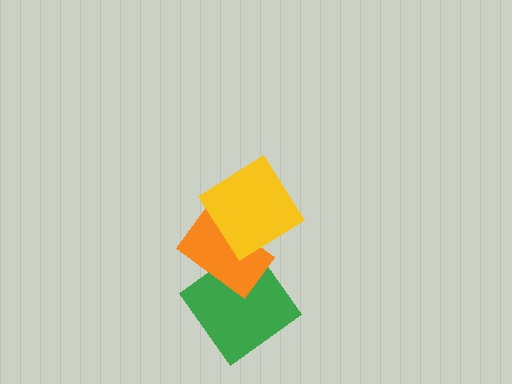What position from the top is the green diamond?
The green diamond is 3rd from the top.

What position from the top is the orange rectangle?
The orange rectangle is 2nd from the top.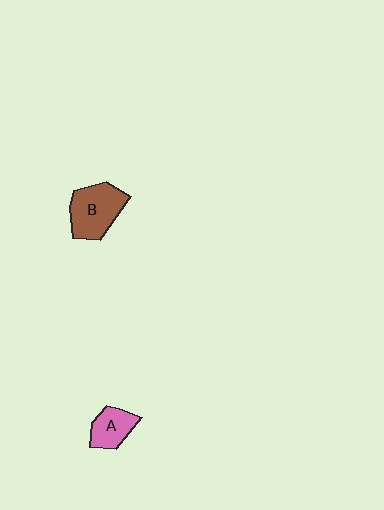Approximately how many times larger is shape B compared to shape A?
Approximately 1.6 times.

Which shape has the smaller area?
Shape A (pink).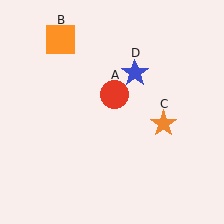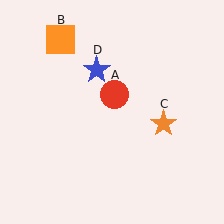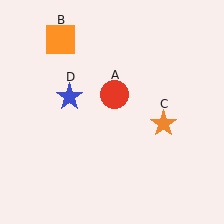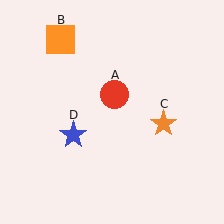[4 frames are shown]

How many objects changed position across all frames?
1 object changed position: blue star (object D).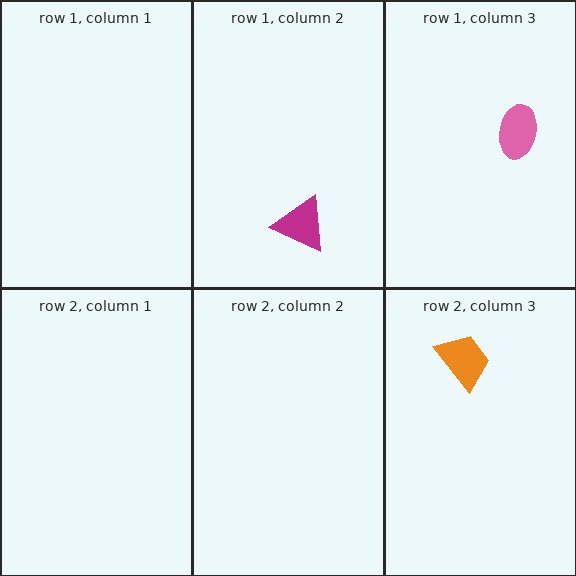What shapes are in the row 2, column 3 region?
The orange trapezoid.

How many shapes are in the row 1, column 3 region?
1.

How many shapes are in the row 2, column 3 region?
1.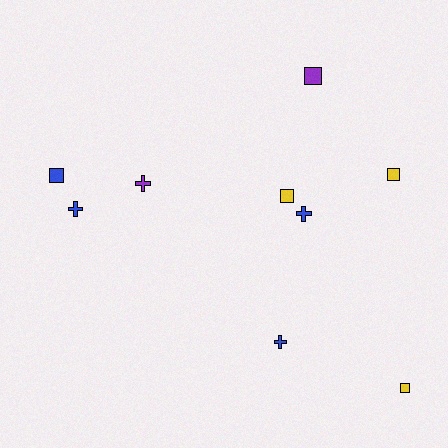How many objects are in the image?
There are 9 objects.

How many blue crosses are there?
There are 3 blue crosses.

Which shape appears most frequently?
Square, with 5 objects.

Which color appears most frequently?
Blue, with 4 objects.